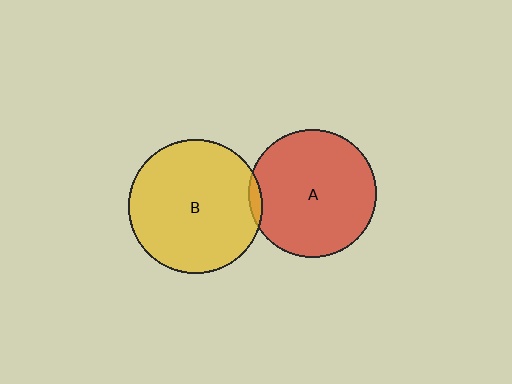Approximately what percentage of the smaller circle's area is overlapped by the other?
Approximately 5%.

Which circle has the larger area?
Circle B (yellow).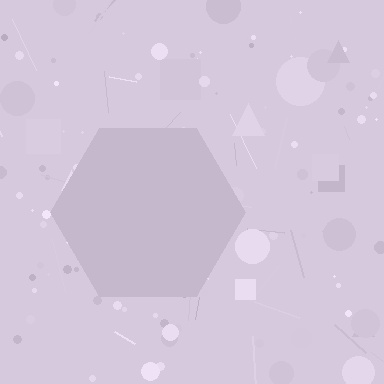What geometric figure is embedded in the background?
A hexagon is embedded in the background.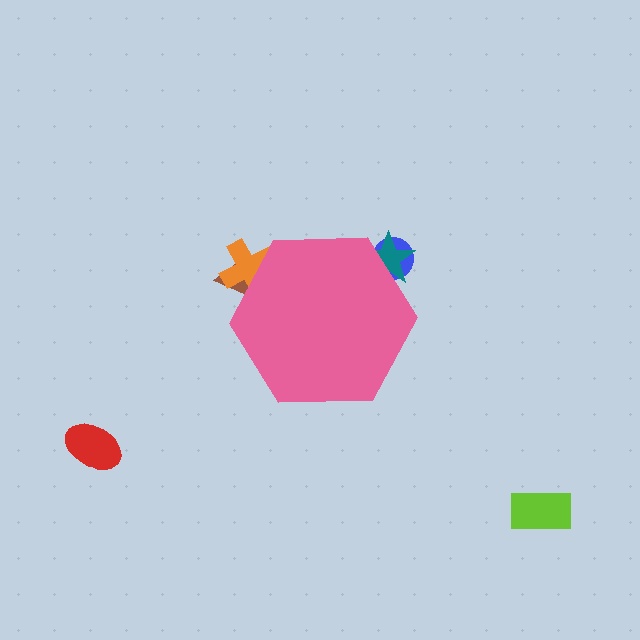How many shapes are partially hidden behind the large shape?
4 shapes are partially hidden.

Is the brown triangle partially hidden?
Yes, the brown triangle is partially hidden behind the pink hexagon.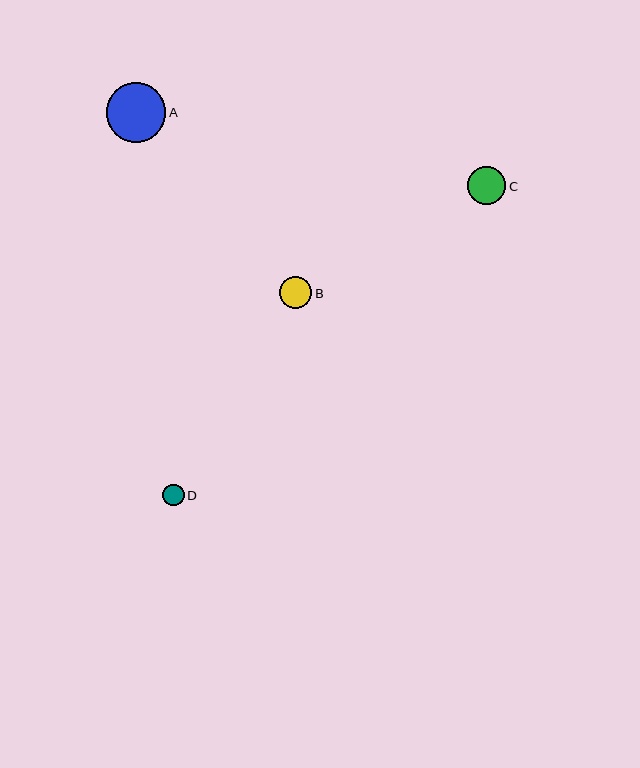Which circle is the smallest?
Circle D is the smallest with a size of approximately 21 pixels.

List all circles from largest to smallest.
From largest to smallest: A, C, B, D.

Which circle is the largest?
Circle A is the largest with a size of approximately 59 pixels.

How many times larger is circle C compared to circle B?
Circle C is approximately 1.2 times the size of circle B.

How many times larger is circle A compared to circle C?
Circle A is approximately 1.6 times the size of circle C.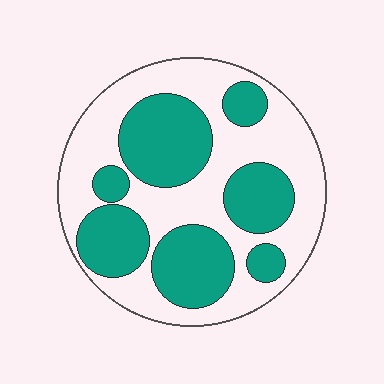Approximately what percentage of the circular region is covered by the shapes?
Approximately 45%.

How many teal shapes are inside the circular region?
7.